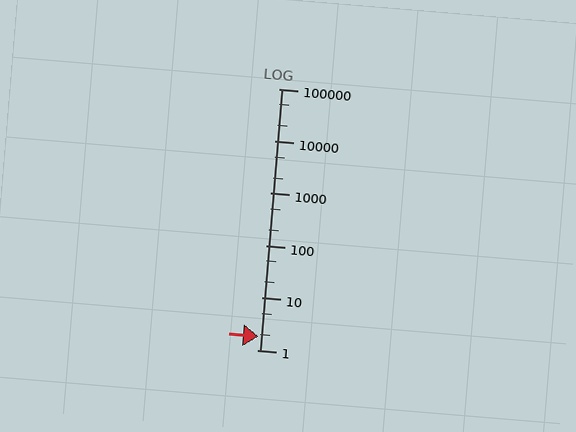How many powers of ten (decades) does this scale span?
The scale spans 5 decades, from 1 to 100000.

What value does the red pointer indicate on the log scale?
The pointer indicates approximately 1.8.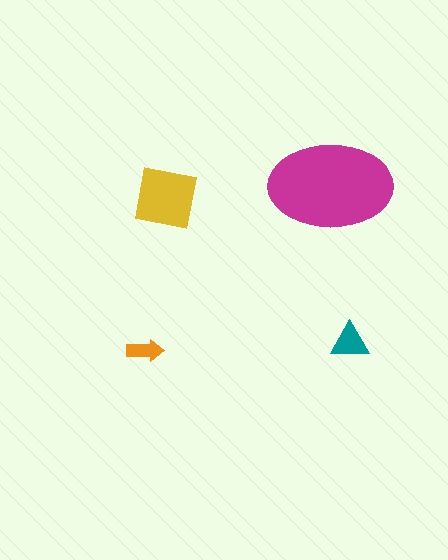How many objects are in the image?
There are 4 objects in the image.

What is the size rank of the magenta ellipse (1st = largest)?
1st.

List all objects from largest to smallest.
The magenta ellipse, the yellow square, the teal triangle, the orange arrow.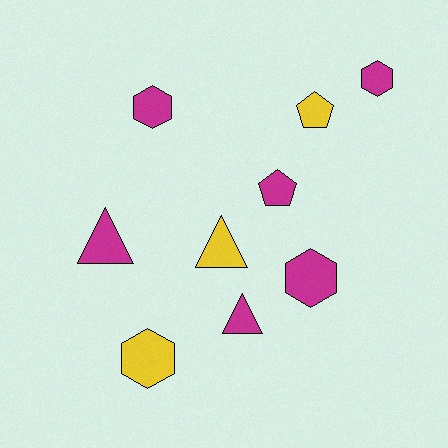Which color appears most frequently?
Magenta, with 6 objects.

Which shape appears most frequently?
Hexagon, with 4 objects.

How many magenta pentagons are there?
There is 1 magenta pentagon.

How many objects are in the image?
There are 9 objects.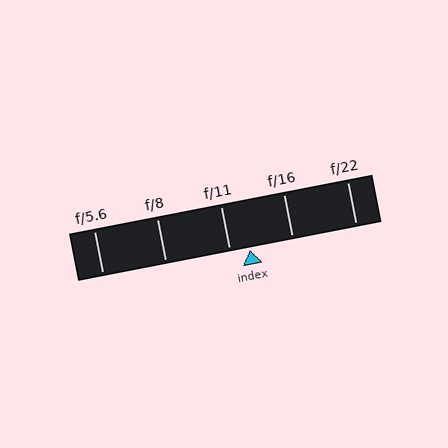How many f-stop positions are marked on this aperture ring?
There are 5 f-stop positions marked.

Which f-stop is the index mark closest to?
The index mark is closest to f/11.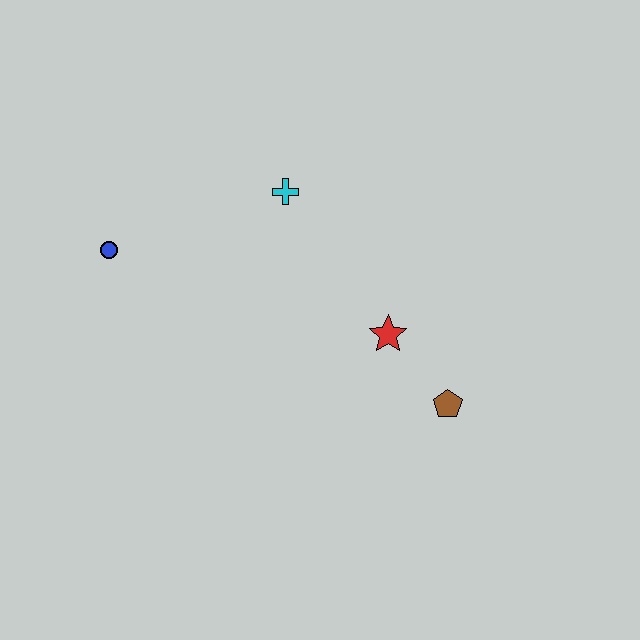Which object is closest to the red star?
The brown pentagon is closest to the red star.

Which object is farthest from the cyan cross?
The brown pentagon is farthest from the cyan cross.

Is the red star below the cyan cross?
Yes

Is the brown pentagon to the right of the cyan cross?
Yes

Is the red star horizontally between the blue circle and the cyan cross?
No